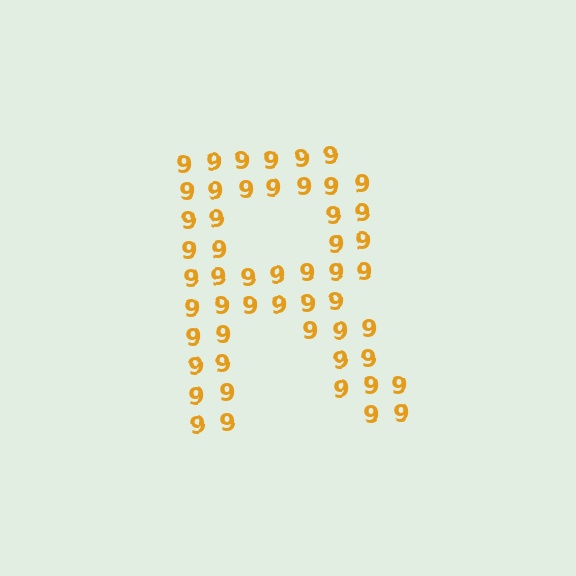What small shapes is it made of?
It is made of small digit 9's.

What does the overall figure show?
The overall figure shows the letter R.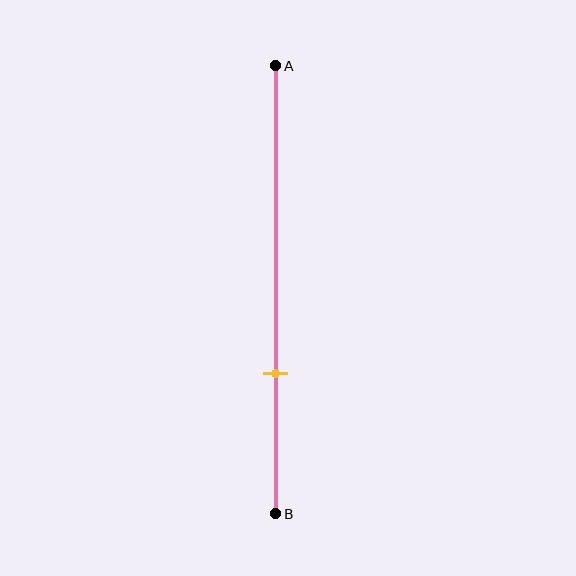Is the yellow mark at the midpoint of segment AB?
No, the mark is at about 70% from A, not at the 50% midpoint.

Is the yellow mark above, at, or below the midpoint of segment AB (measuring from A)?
The yellow mark is below the midpoint of segment AB.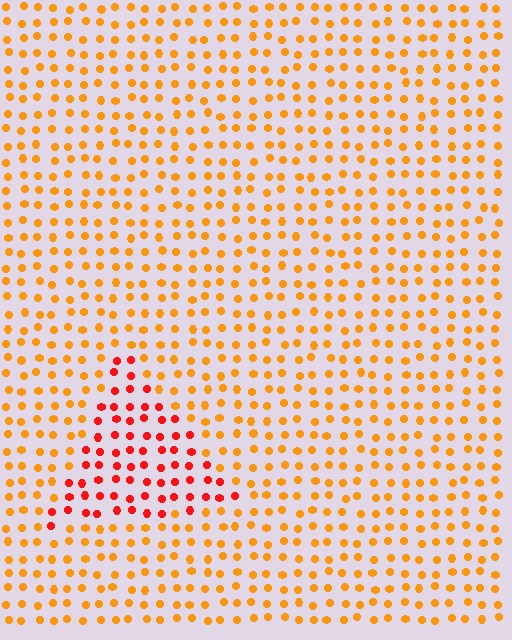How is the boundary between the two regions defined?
The boundary is defined purely by a slight shift in hue (about 36 degrees). Spacing, size, and orientation are identical on both sides.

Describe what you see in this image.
The image is filled with small orange elements in a uniform arrangement. A triangle-shaped region is visible where the elements are tinted to a slightly different hue, forming a subtle color boundary.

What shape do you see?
I see a triangle.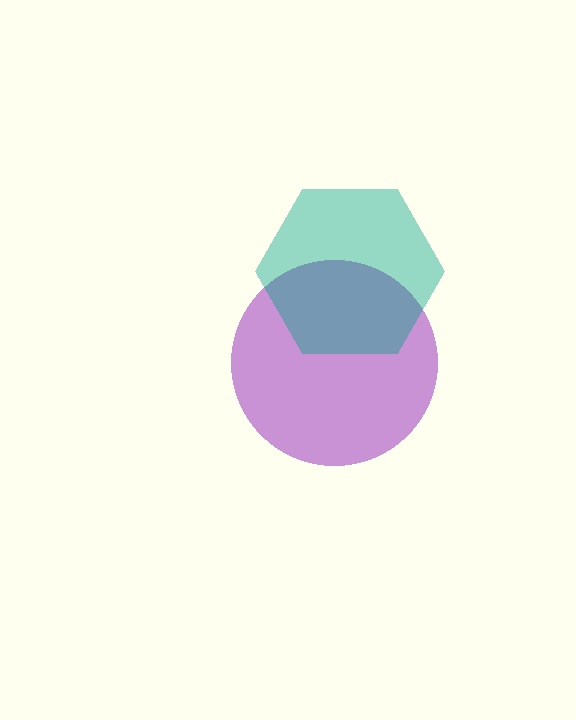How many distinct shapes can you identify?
There are 2 distinct shapes: a purple circle, a teal hexagon.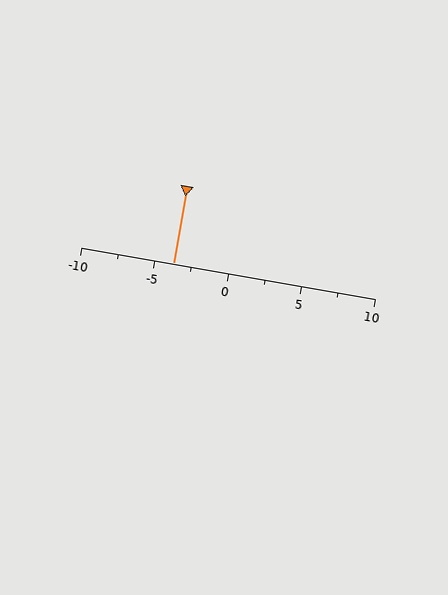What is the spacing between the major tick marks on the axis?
The major ticks are spaced 5 apart.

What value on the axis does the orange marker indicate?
The marker indicates approximately -3.8.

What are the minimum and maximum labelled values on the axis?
The axis runs from -10 to 10.